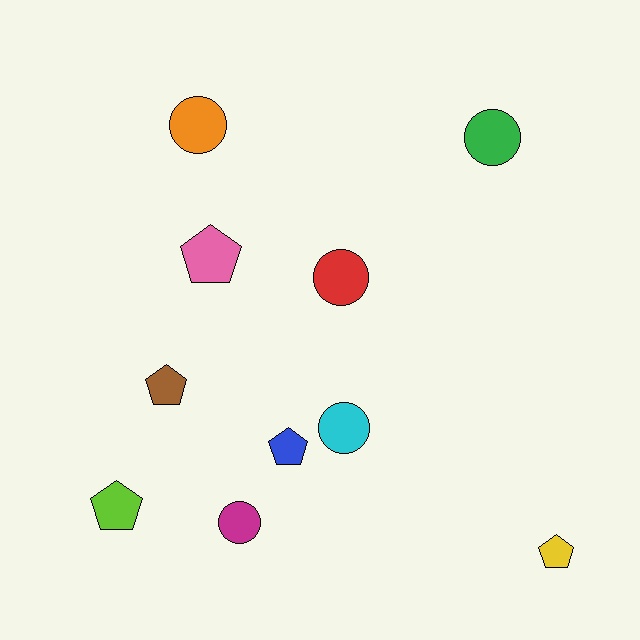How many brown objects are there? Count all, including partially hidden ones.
There is 1 brown object.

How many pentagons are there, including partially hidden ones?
There are 5 pentagons.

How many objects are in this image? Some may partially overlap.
There are 10 objects.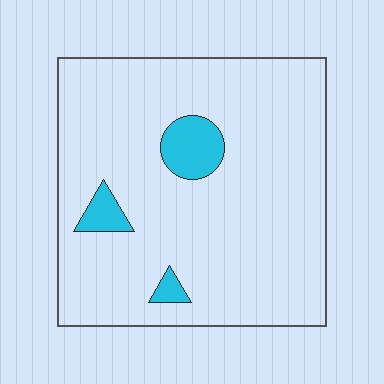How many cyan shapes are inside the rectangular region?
3.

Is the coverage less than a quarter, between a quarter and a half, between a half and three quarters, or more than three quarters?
Less than a quarter.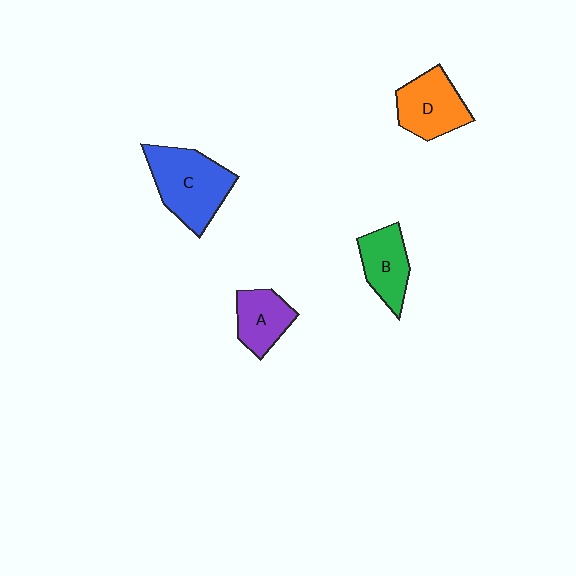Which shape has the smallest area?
Shape A (purple).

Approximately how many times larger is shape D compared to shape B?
Approximately 1.2 times.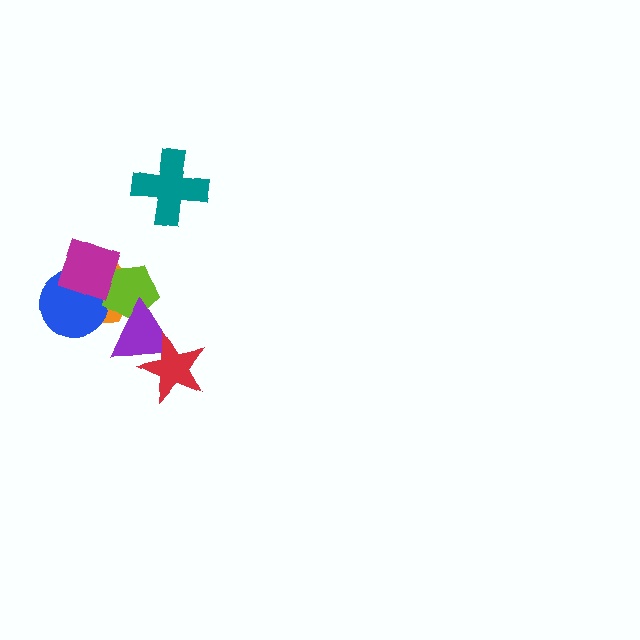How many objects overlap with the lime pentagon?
3 objects overlap with the lime pentagon.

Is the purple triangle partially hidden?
Yes, it is partially covered by another shape.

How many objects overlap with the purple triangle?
3 objects overlap with the purple triangle.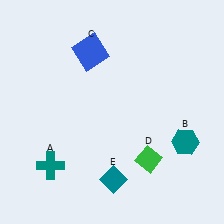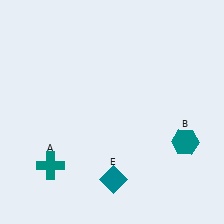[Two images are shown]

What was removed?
The green diamond (D), the blue square (C) were removed in Image 2.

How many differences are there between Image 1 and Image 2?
There are 2 differences between the two images.